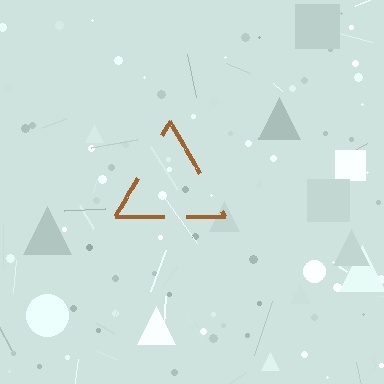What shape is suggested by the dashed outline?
The dashed outline suggests a triangle.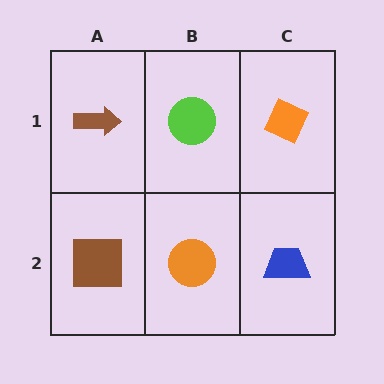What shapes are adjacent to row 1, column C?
A blue trapezoid (row 2, column C), a lime circle (row 1, column B).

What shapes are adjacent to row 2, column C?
An orange diamond (row 1, column C), an orange circle (row 2, column B).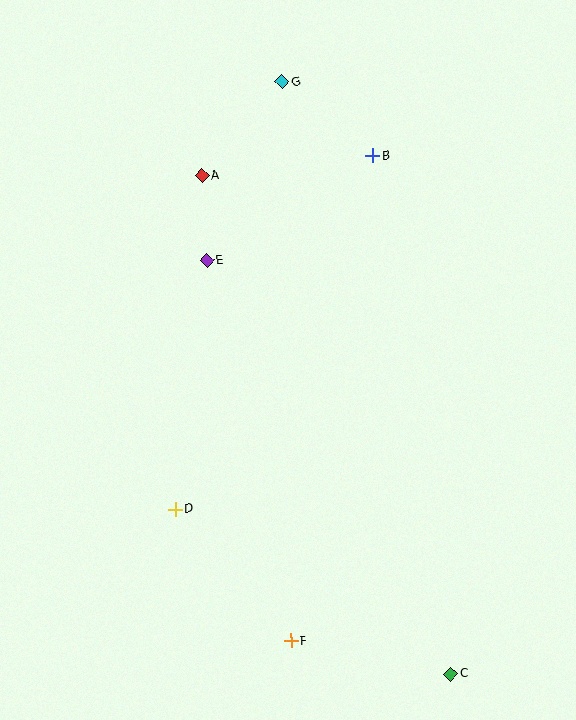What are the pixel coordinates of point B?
Point B is at (373, 156).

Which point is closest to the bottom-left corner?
Point D is closest to the bottom-left corner.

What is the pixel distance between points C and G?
The distance between C and G is 615 pixels.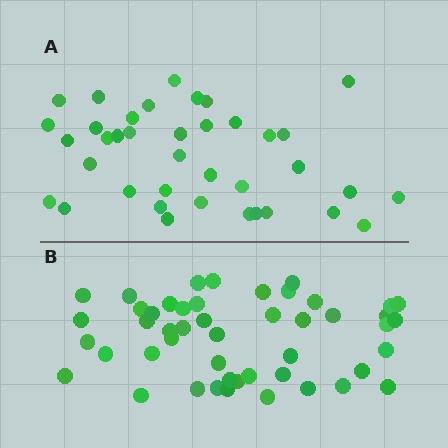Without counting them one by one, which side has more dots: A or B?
Region B (the bottom region) has more dots.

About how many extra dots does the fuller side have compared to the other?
Region B has roughly 10 or so more dots than region A.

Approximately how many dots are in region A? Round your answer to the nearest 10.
About 40 dots. (The exact count is 38, which rounds to 40.)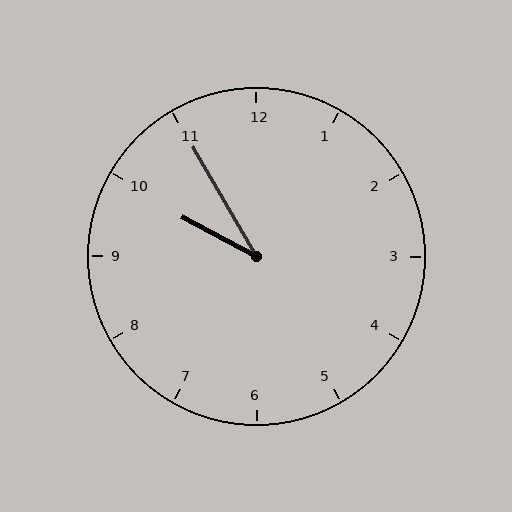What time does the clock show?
9:55.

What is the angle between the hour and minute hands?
Approximately 32 degrees.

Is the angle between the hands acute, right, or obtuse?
It is acute.